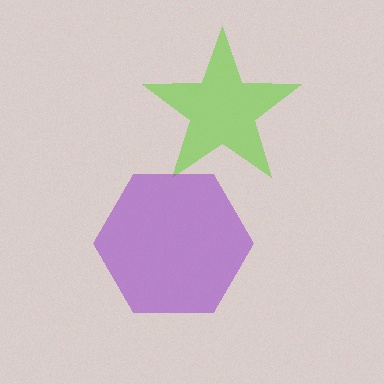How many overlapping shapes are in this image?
There are 2 overlapping shapes in the image.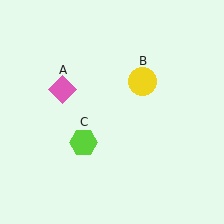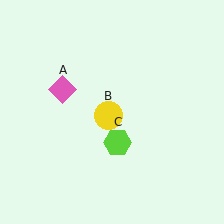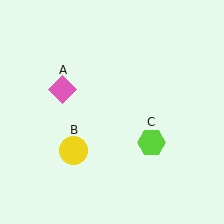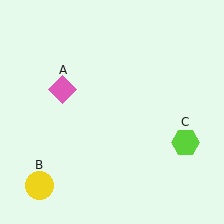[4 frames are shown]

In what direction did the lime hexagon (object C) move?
The lime hexagon (object C) moved right.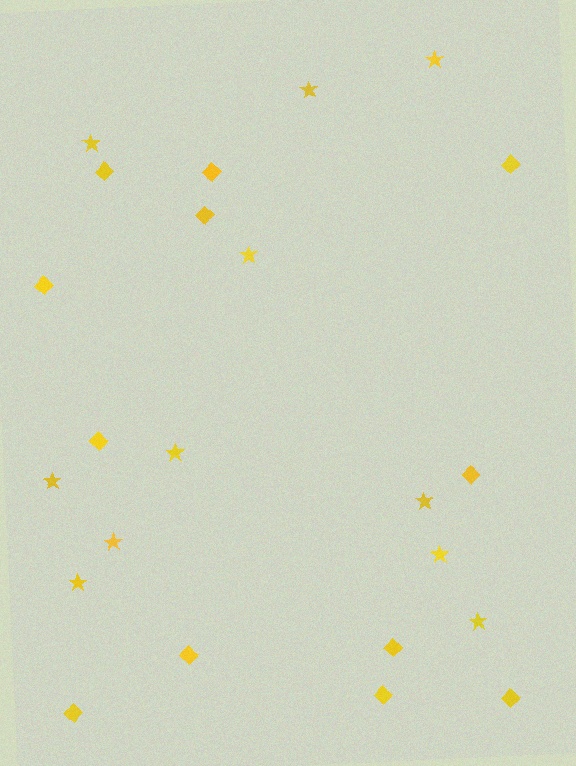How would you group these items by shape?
There are 2 groups: one group of diamonds (12) and one group of stars (11).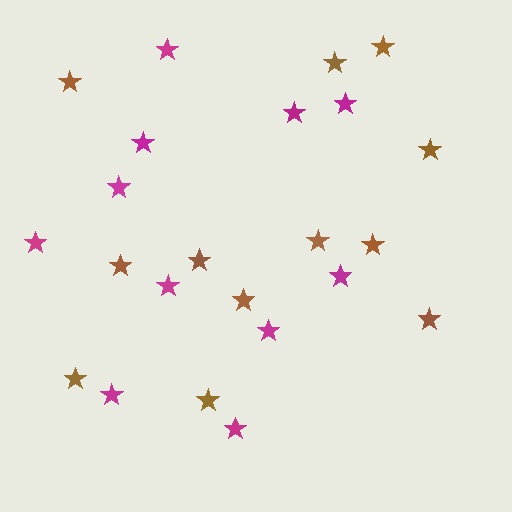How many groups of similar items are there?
There are 2 groups: one group of magenta stars (11) and one group of brown stars (12).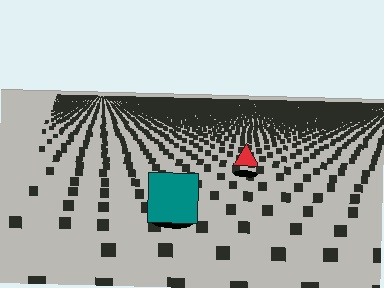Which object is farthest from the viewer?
The red triangle is farthest from the viewer. It appears smaller and the ground texture around it is denser.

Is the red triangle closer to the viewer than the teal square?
No. The teal square is closer — you can tell from the texture gradient: the ground texture is coarser near it.